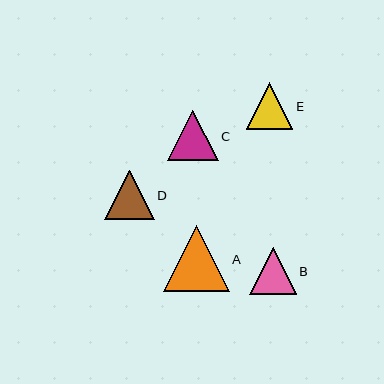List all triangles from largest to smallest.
From largest to smallest: A, C, D, E, B.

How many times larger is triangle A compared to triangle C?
Triangle A is approximately 1.3 times the size of triangle C.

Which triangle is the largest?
Triangle A is the largest with a size of approximately 66 pixels.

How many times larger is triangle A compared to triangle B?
Triangle A is approximately 1.4 times the size of triangle B.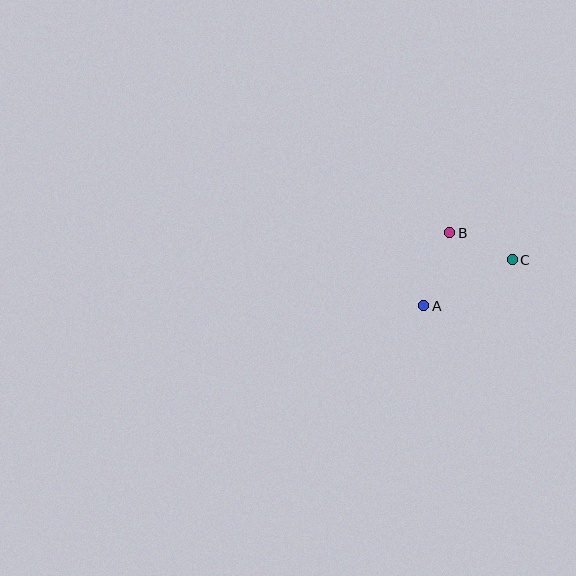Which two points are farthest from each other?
Points A and C are farthest from each other.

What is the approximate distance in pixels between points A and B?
The distance between A and B is approximately 78 pixels.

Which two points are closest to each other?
Points B and C are closest to each other.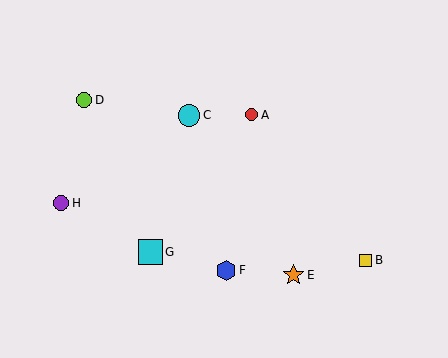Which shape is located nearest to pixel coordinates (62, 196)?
The purple circle (labeled H) at (61, 203) is nearest to that location.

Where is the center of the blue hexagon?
The center of the blue hexagon is at (226, 270).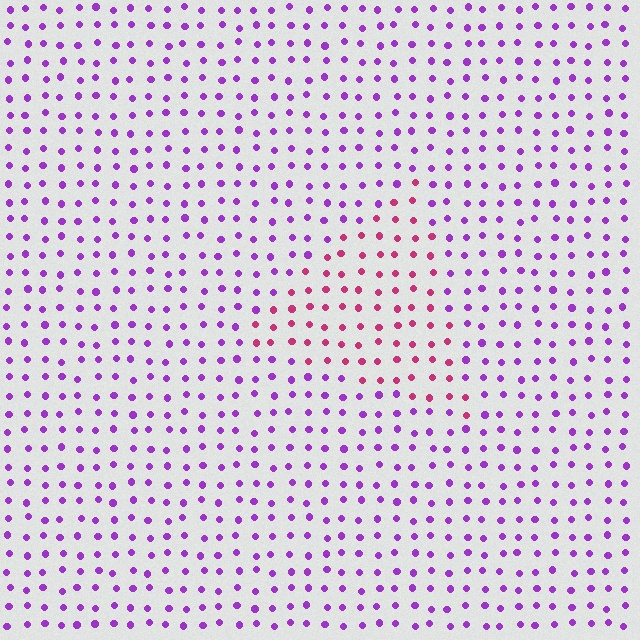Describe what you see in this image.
The image is filled with small purple elements in a uniform arrangement. A triangle-shaped region is visible where the elements are tinted to a slightly different hue, forming a subtle color boundary.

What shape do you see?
I see a triangle.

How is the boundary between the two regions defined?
The boundary is defined purely by a slight shift in hue (about 48 degrees). Spacing, size, and orientation are identical on both sides.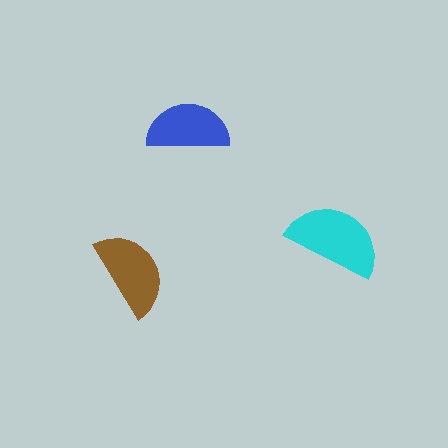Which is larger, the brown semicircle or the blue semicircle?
The brown one.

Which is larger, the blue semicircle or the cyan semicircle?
The cyan one.